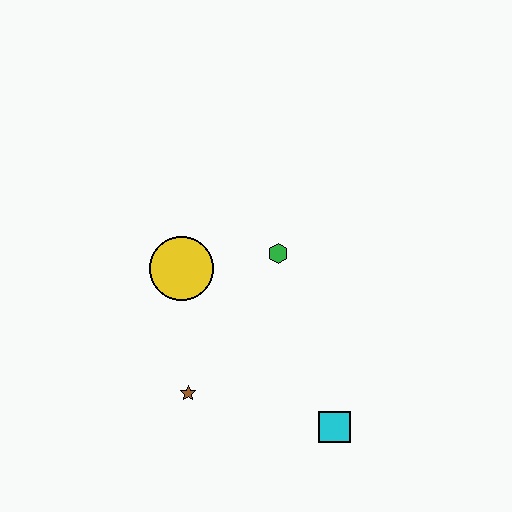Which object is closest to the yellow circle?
The green hexagon is closest to the yellow circle.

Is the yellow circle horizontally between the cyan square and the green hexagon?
No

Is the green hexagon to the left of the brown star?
No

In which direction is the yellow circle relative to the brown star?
The yellow circle is above the brown star.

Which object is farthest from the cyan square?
The yellow circle is farthest from the cyan square.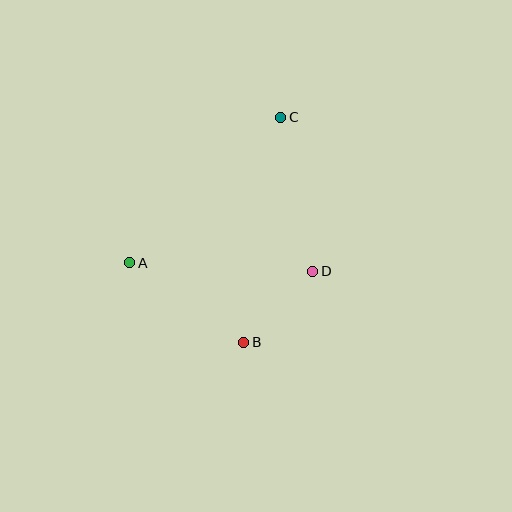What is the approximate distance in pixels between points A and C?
The distance between A and C is approximately 209 pixels.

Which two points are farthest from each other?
Points B and C are farthest from each other.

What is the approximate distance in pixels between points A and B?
The distance between A and B is approximately 139 pixels.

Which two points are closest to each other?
Points B and D are closest to each other.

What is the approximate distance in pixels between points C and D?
The distance between C and D is approximately 157 pixels.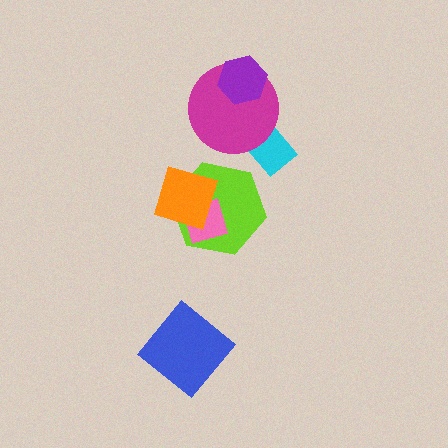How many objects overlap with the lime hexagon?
2 objects overlap with the lime hexagon.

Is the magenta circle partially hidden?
Yes, it is partially covered by another shape.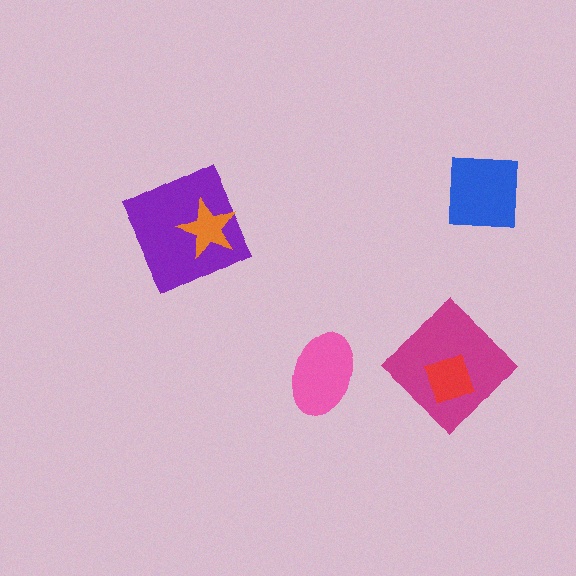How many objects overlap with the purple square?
1 object overlaps with the purple square.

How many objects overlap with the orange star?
1 object overlaps with the orange star.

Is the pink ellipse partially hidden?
No, no other shape covers it.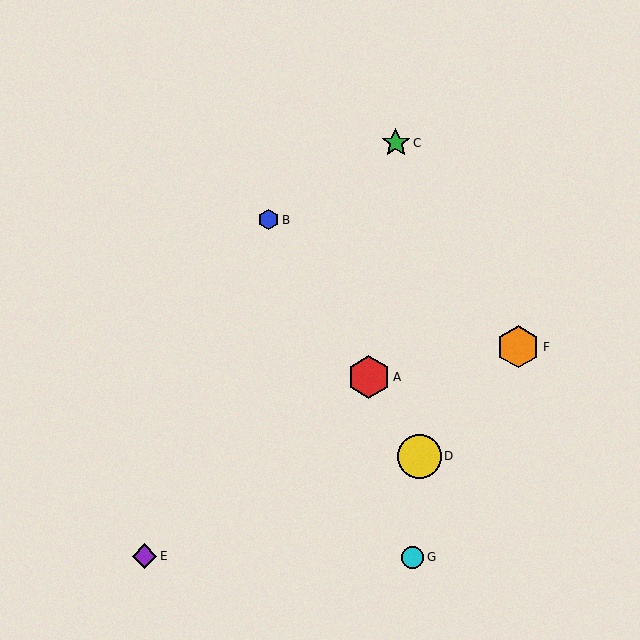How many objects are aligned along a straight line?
3 objects (A, B, D) are aligned along a straight line.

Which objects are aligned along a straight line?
Objects A, B, D are aligned along a straight line.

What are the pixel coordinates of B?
Object B is at (269, 220).